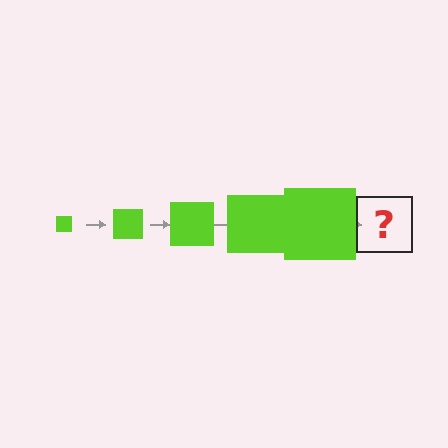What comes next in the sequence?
The next element should be a lime square, larger than the previous one.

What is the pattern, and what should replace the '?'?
The pattern is that the square gets progressively larger each step. The '?' should be a lime square, larger than the previous one.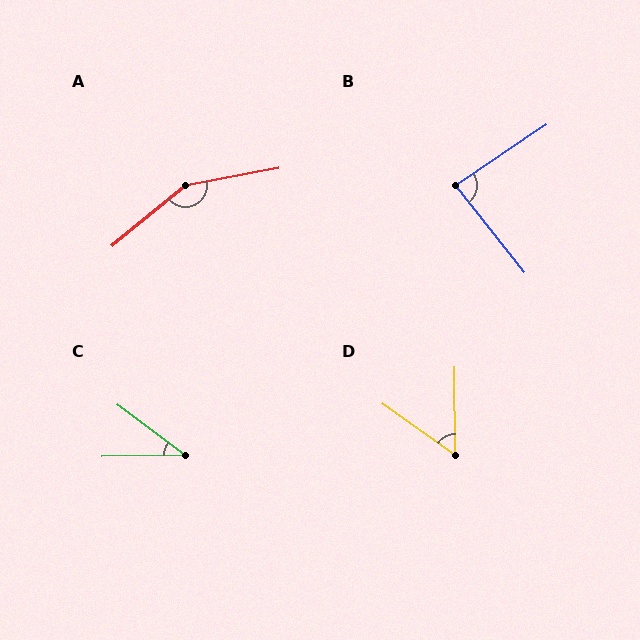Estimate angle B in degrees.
Approximately 85 degrees.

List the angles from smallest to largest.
C (38°), D (54°), B (85°), A (151°).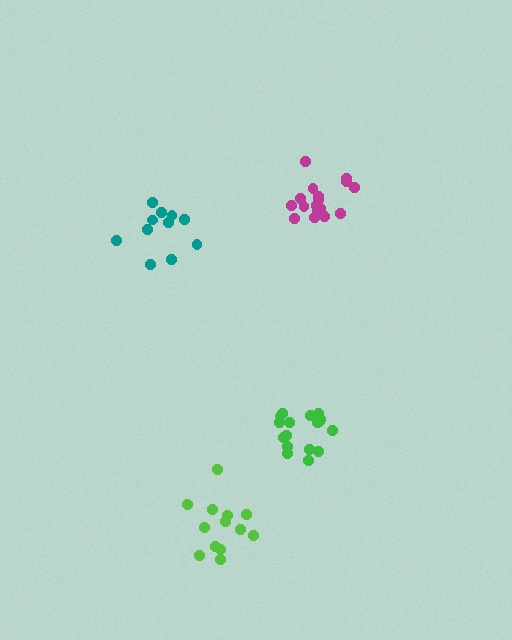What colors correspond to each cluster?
The clusters are colored: lime, green, teal, magenta.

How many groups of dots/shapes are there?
There are 4 groups.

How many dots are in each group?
Group 1: 13 dots, Group 2: 17 dots, Group 3: 11 dots, Group 4: 17 dots (58 total).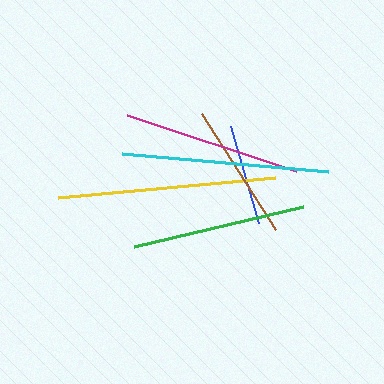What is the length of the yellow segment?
The yellow segment is approximately 217 pixels long.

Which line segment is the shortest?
The blue line is the shortest at approximately 101 pixels.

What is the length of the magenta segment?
The magenta segment is approximately 178 pixels long.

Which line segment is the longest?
The yellow line is the longest at approximately 217 pixels.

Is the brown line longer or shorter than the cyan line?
The cyan line is longer than the brown line.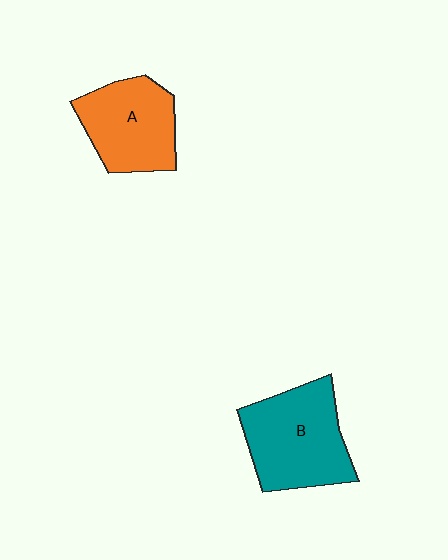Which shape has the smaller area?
Shape A (orange).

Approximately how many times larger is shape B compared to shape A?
Approximately 1.2 times.